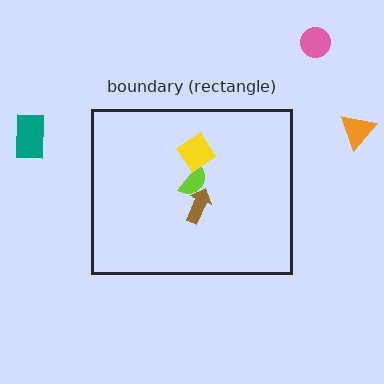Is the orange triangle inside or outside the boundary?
Outside.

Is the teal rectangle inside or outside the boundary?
Outside.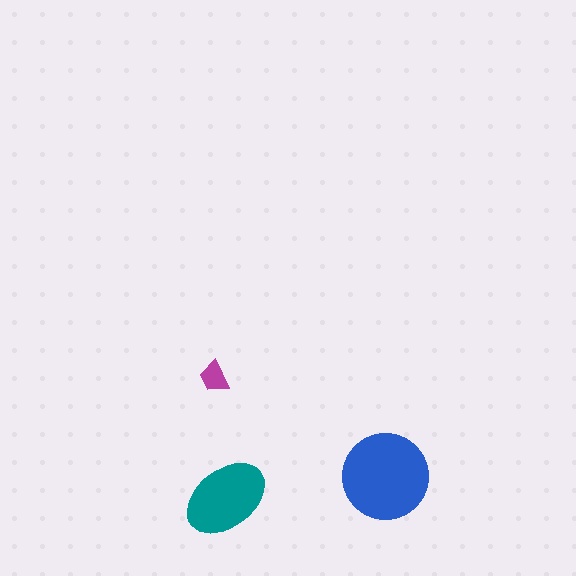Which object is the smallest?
The magenta trapezoid.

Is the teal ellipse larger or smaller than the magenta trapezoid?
Larger.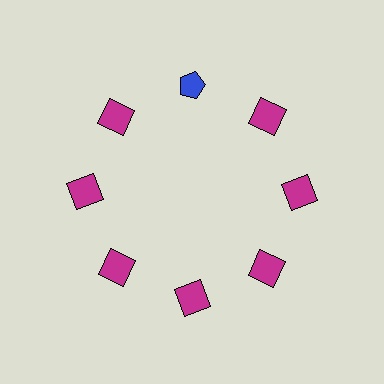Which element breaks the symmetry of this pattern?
The blue pentagon at roughly the 12 o'clock position breaks the symmetry. All other shapes are magenta squares.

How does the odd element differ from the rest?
It differs in both color (blue instead of magenta) and shape (pentagon instead of square).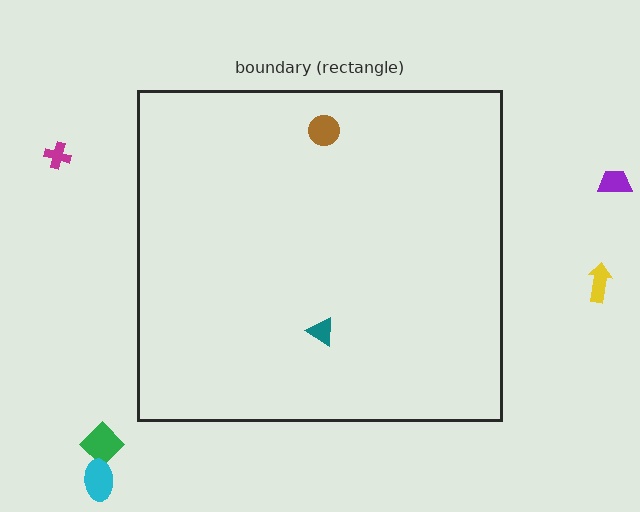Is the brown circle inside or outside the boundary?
Inside.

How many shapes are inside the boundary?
2 inside, 5 outside.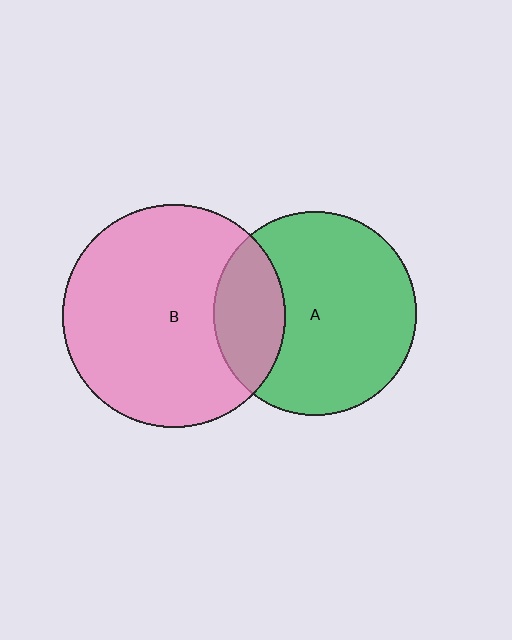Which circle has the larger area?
Circle B (pink).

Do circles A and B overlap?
Yes.